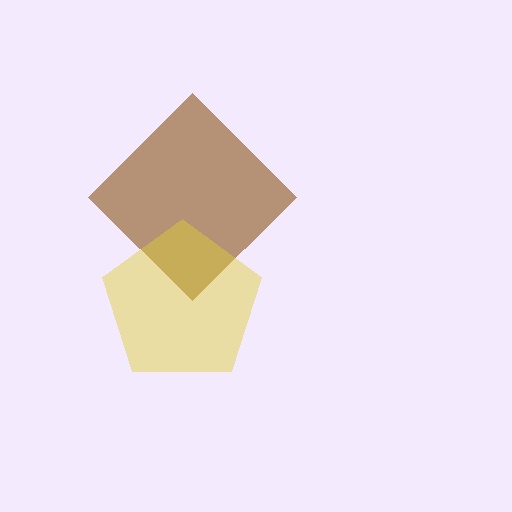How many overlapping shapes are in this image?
There are 2 overlapping shapes in the image.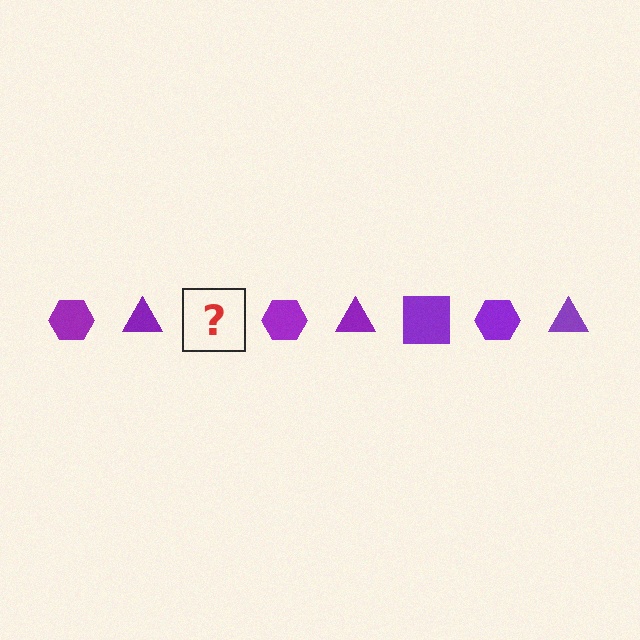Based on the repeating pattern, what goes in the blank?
The blank should be a purple square.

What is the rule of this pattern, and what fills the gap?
The rule is that the pattern cycles through hexagon, triangle, square shapes in purple. The gap should be filled with a purple square.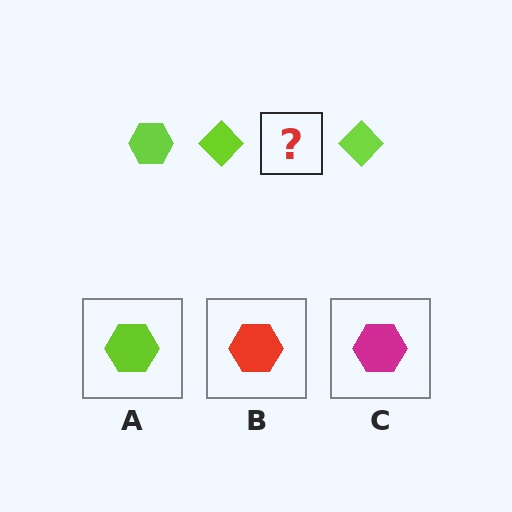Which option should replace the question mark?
Option A.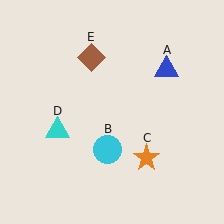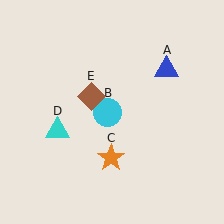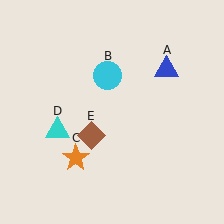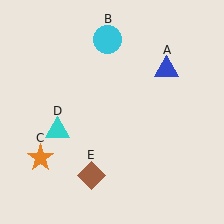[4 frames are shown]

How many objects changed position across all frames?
3 objects changed position: cyan circle (object B), orange star (object C), brown diamond (object E).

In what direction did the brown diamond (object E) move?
The brown diamond (object E) moved down.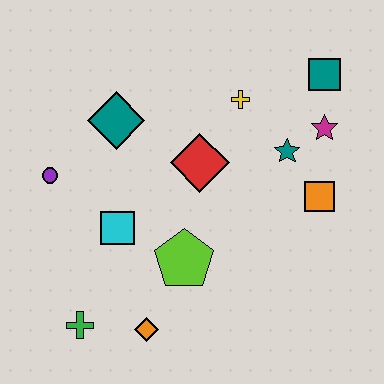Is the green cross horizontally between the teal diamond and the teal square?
No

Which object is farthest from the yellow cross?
The green cross is farthest from the yellow cross.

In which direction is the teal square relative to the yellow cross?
The teal square is to the right of the yellow cross.